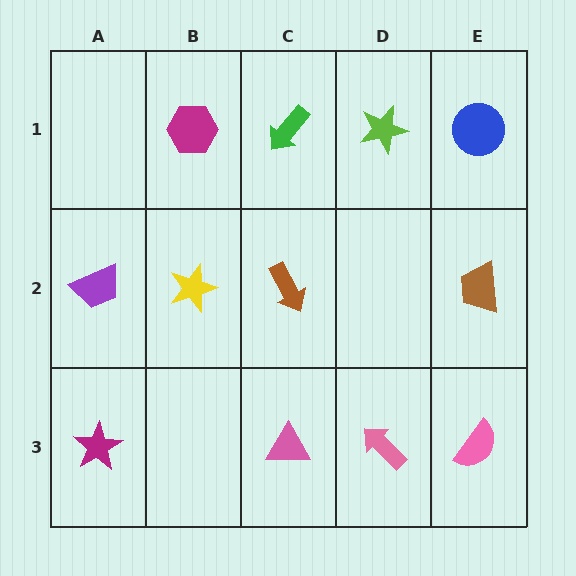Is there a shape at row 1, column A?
No, that cell is empty.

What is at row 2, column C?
A brown arrow.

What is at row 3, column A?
A magenta star.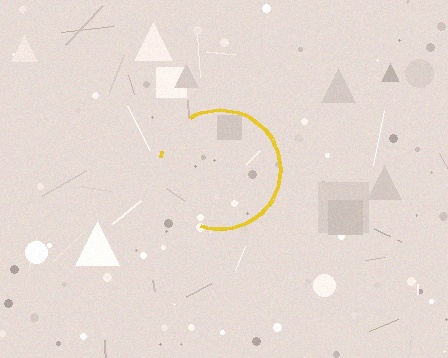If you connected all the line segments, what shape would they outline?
They would outline a circle.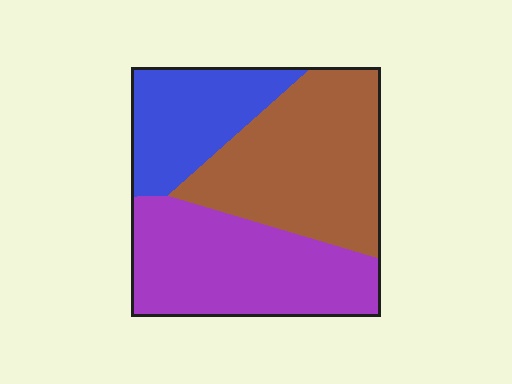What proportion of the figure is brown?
Brown takes up about two fifths (2/5) of the figure.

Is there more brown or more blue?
Brown.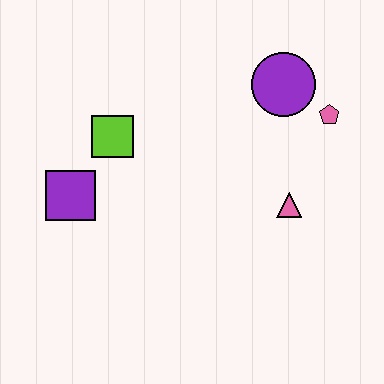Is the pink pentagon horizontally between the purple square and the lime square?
No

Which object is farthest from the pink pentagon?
The purple square is farthest from the pink pentagon.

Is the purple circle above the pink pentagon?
Yes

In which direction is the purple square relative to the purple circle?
The purple square is to the left of the purple circle.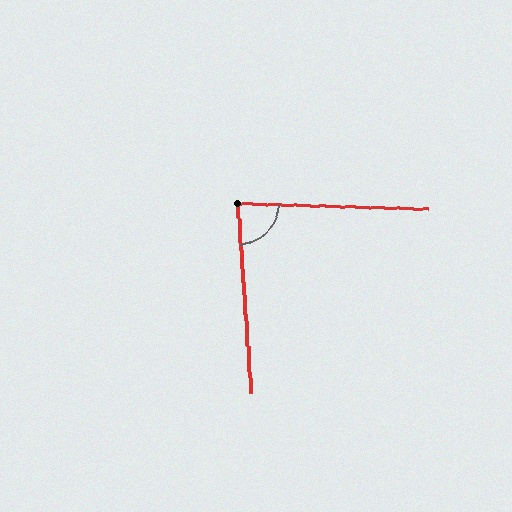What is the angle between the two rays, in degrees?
Approximately 84 degrees.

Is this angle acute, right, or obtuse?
It is acute.